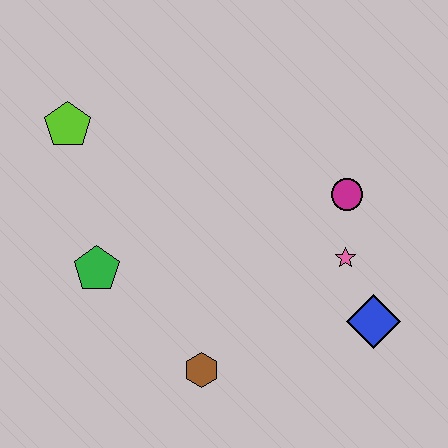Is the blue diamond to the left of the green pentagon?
No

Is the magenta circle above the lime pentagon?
No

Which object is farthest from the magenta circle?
The lime pentagon is farthest from the magenta circle.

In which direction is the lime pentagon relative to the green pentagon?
The lime pentagon is above the green pentagon.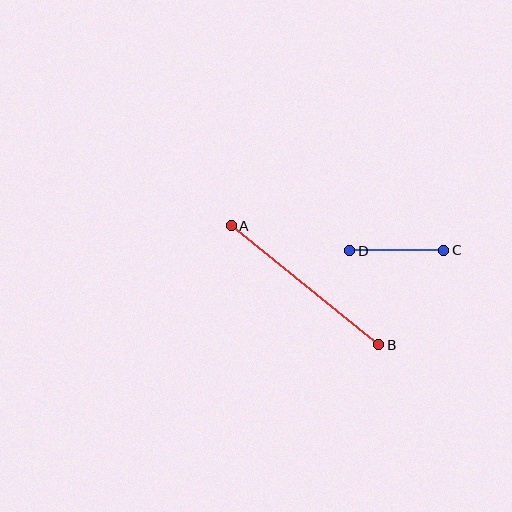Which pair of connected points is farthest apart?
Points A and B are farthest apart.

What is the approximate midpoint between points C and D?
The midpoint is at approximately (397, 251) pixels.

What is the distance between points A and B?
The distance is approximately 189 pixels.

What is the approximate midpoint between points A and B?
The midpoint is at approximately (305, 285) pixels.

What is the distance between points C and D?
The distance is approximately 94 pixels.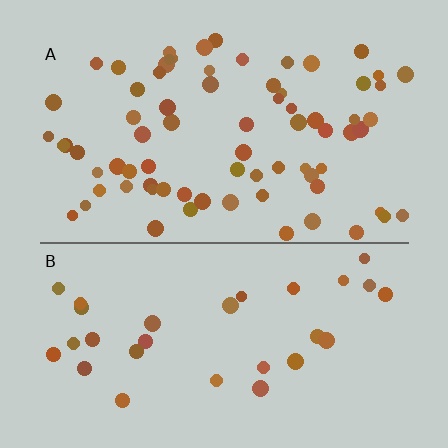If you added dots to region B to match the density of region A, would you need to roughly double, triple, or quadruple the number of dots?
Approximately double.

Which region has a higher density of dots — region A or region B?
A (the top).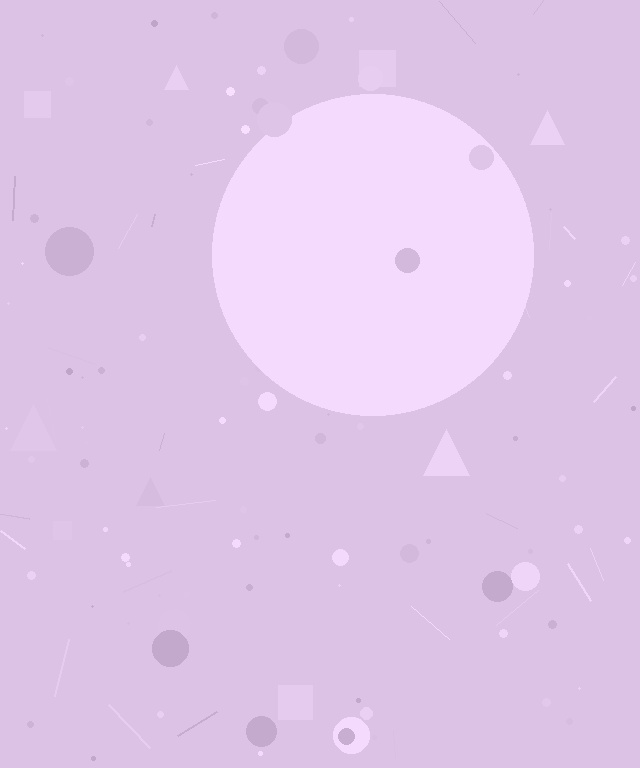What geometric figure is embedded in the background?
A circle is embedded in the background.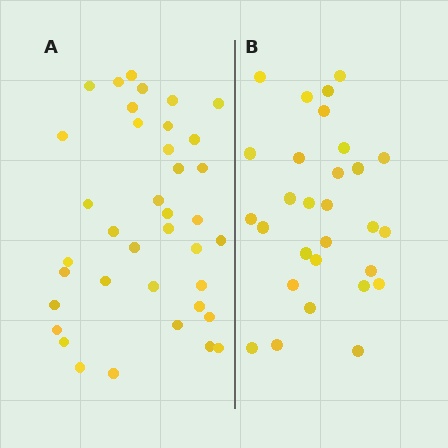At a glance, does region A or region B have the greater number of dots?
Region A (the left region) has more dots.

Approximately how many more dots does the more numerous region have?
Region A has roughly 8 or so more dots than region B.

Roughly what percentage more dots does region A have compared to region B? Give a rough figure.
About 30% more.